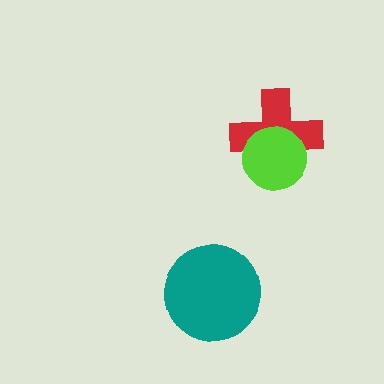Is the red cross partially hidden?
Yes, it is partially covered by another shape.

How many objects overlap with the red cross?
1 object overlaps with the red cross.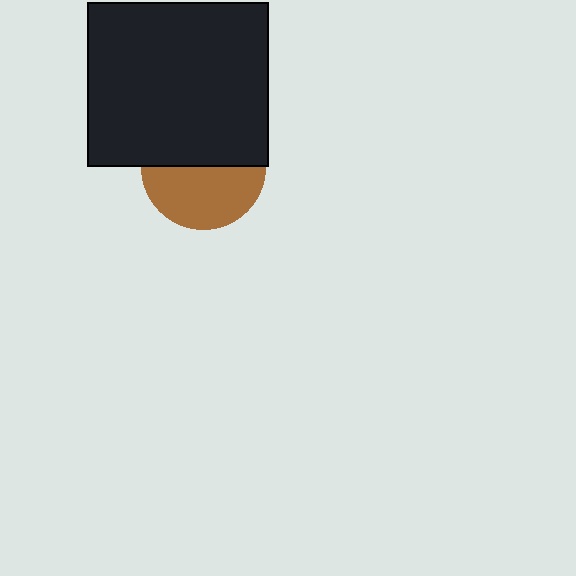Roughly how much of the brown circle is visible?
About half of it is visible (roughly 49%).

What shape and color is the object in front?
The object in front is a black rectangle.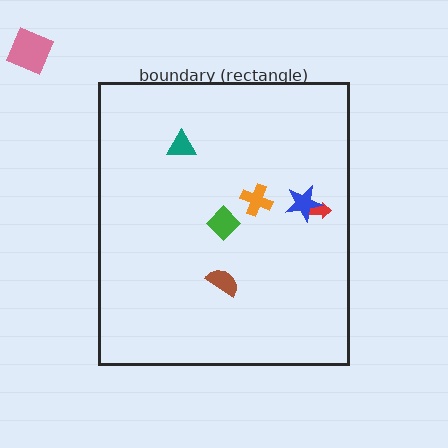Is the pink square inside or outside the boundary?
Outside.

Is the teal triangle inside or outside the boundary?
Inside.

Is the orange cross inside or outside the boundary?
Inside.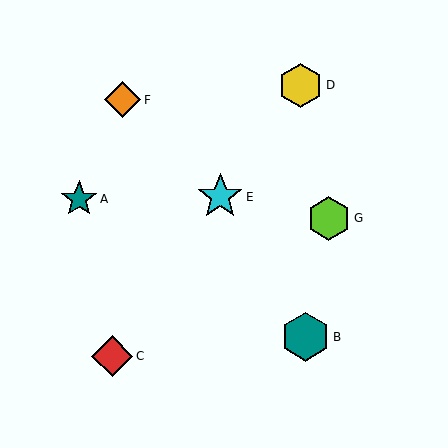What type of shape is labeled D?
Shape D is a yellow hexagon.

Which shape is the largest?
The teal hexagon (labeled B) is the largest.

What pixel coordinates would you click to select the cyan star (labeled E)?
Click at (220, 197) to select the cyan star E.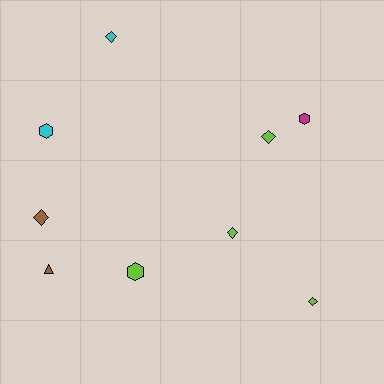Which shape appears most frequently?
Diamond, with 5 objects.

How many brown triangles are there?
There is 1 brown triangle.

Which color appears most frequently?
Lime, with 4 objects.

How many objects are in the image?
There are 9 objects.